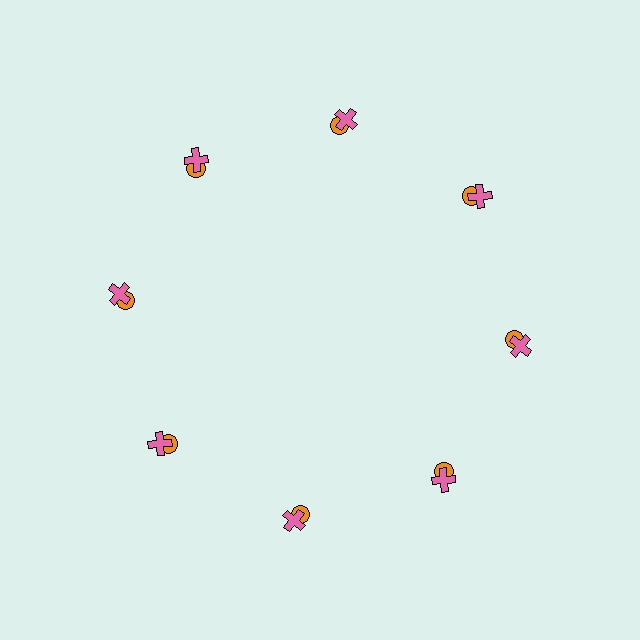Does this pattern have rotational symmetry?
Yes, this pattern has 8-fold rotational symmetry. It looks the same after rotating 45 degrees around the center.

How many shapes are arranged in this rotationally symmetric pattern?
There are 16 shapes, arranged in 8 groups of 2.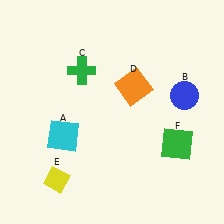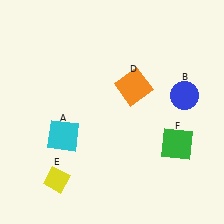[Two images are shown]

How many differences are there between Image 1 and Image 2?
There is 1 difference between the two images.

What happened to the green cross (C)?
The green cross (C) was removed in Image 2. It was in the top-left area of Image 1.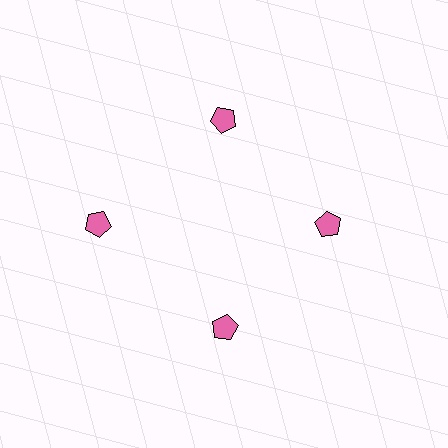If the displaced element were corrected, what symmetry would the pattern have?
It would have 4-fold rotational symmetry — the pattern would map onto itself every 90 degrees.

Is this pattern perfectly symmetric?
No. The 4 pink pentagons are arranged in a ring, but one element near the 9 o'clock position is pushed outward from the center, breaking the 4-fold rotational symmetry.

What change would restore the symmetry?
The symmetry would be restored by moving it inward, back onto the ring so that all 4 pentagons sit at equal angles and equal distance from the center.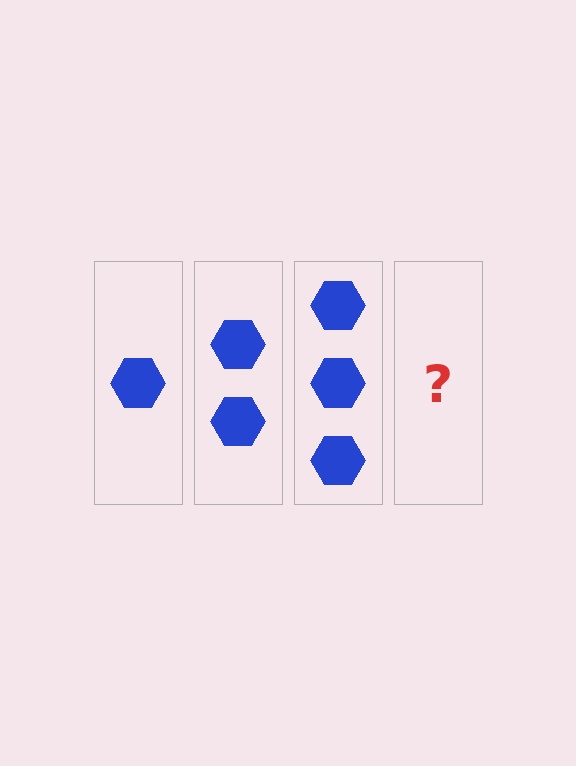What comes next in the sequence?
The next element should be 4 hexagons.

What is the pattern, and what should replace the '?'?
The pattern is that each step adds one more hexagon. The '?' should be 4 hexagons.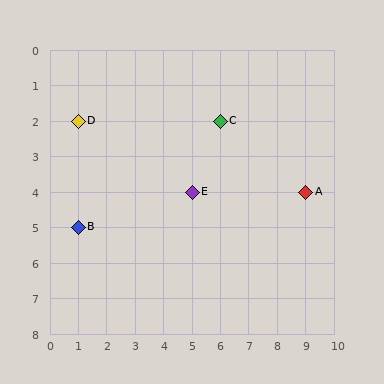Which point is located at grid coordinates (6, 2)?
Point C is at (6, 2).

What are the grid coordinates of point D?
Point D is at grid coordinates (1, 2).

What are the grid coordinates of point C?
Point C is at grid coordinates (6, 2).